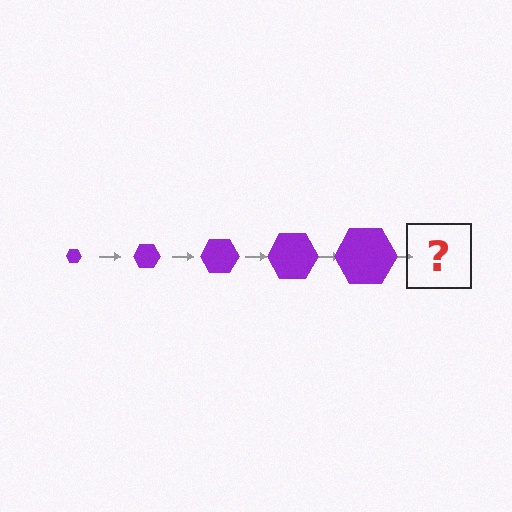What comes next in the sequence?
The next element should be a purple hexagon, larger than the previous one.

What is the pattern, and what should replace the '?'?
The pattern is that the hexagon gets progressively larger each step. The '?' should be a purple hexagon, larger than the previous one.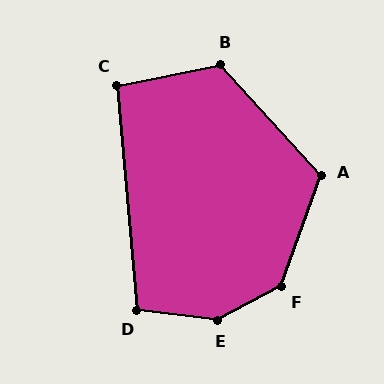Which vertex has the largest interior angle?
E, at approximately 146 degrees.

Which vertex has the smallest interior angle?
C, at approximately 96 degrees.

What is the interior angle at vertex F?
Approximately 137 degrees (obtuse).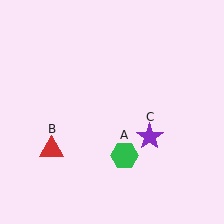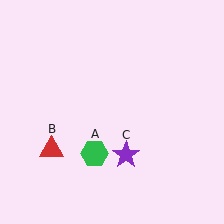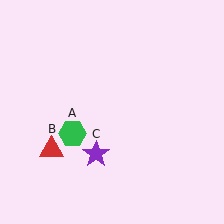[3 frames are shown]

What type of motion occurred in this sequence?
The green hexagon (object A), purple star (object C) rotated clockwise around the center of the scene.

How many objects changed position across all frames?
2 objects changed position: green hexagon (object A), purple star (object C).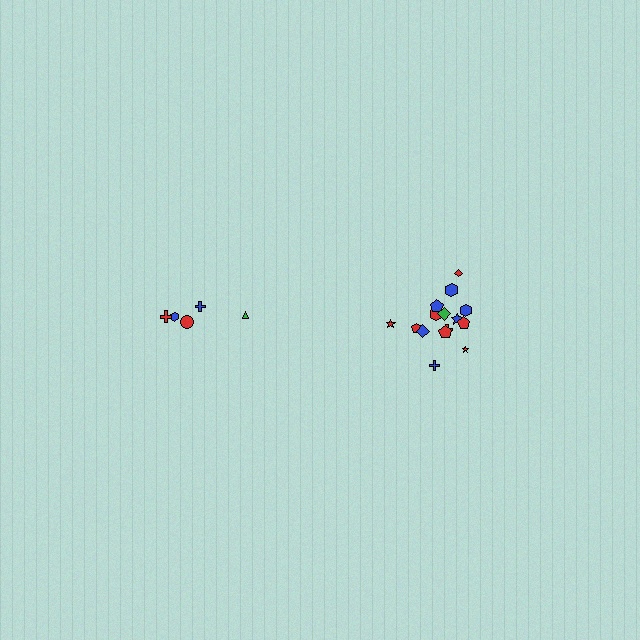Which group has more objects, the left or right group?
The right group.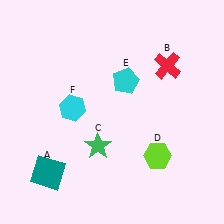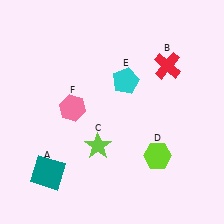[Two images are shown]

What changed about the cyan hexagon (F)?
In Image 1, F is cyan. In Image 2, it changed to pink.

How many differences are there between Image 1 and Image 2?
There are 2 differences between the two images.